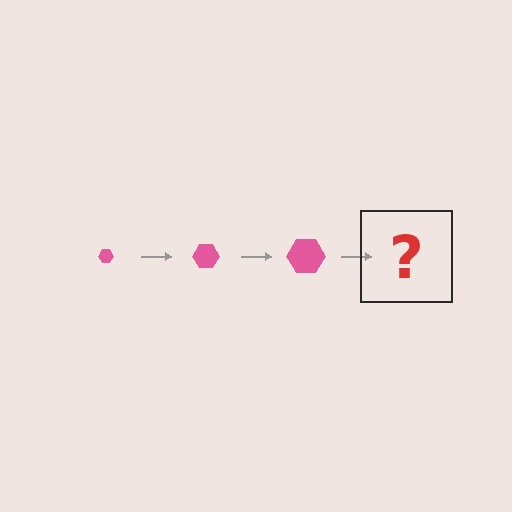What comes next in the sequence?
The next element should be a pink hexagon, larger than the previous one.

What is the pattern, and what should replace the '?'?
The pattern is that the hexagon gets progressively larger each step. The '?' should be a pink hexagon, larger than the previous one.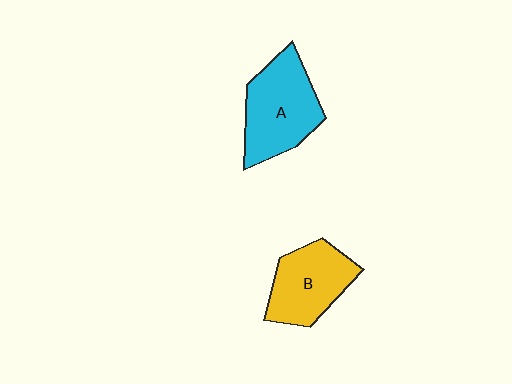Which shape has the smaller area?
Shape B (yellow).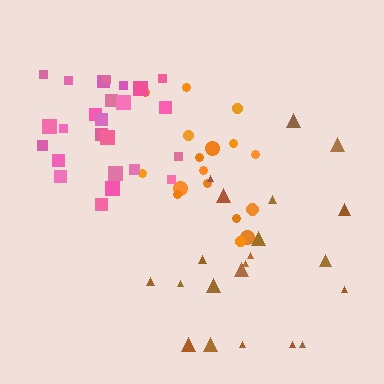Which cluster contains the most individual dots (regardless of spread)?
Pink (25).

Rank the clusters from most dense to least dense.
pink, orange, brown.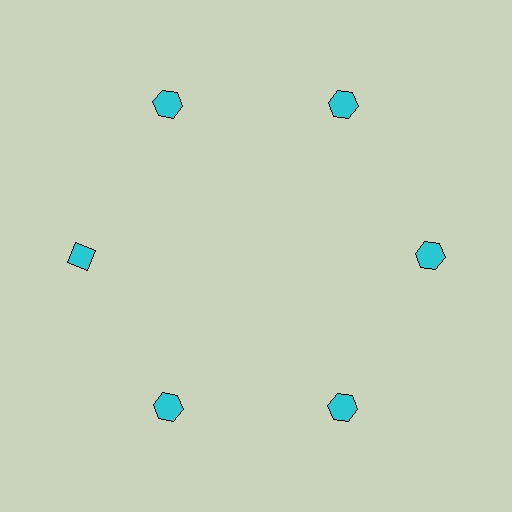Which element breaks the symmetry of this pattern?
The cyan diamond at roughly the 9 o'clock position breaks the symmetry. All other shapes are cyan hexagons.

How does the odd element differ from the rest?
It has a different shape: diamond instead of hexagon.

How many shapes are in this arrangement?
There are 6 shapes arranged in a ring pattern.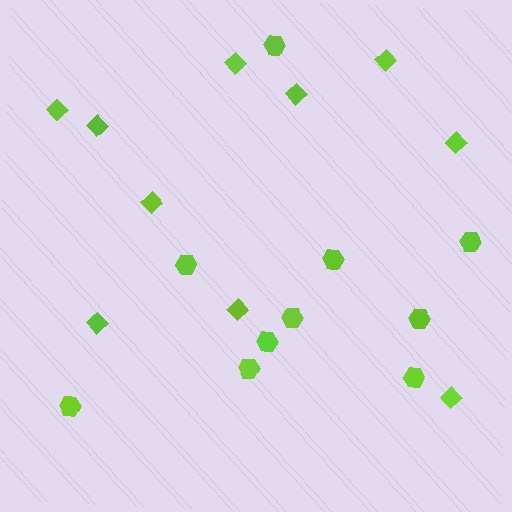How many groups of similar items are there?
There are 2 groups: one group of hexagons (10) and one group of diamonds (10).